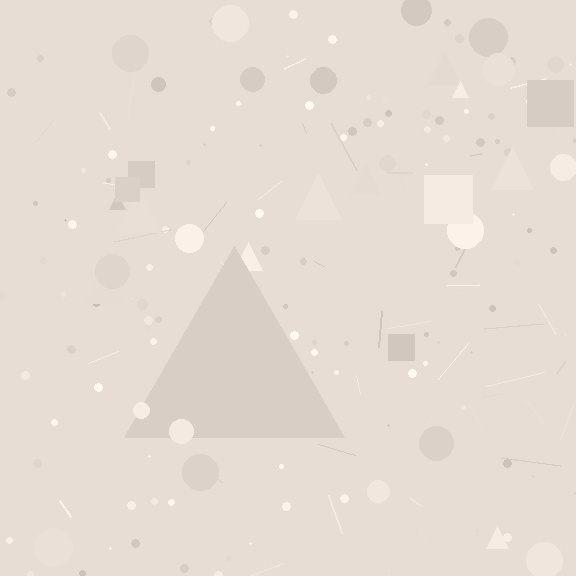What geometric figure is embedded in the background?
A triangle is embedded in the background.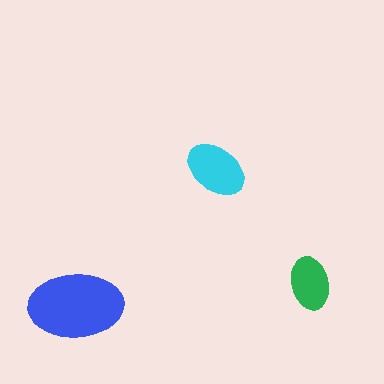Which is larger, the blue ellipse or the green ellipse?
The blue one.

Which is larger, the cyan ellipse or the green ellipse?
The cyan one.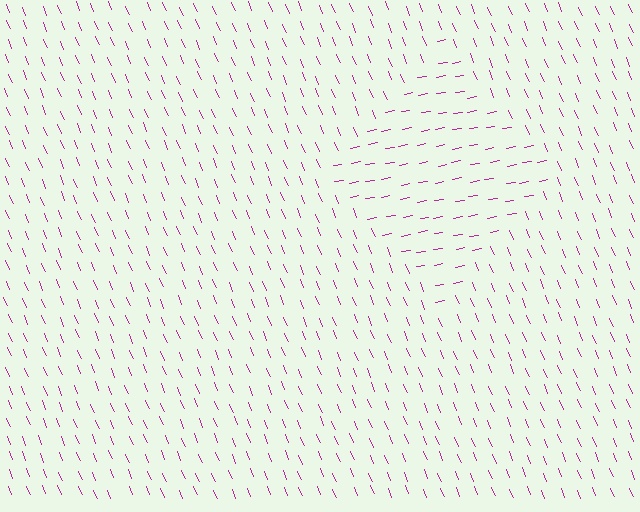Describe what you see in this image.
The image is filled with small magenta line segments. A diamond region in the image has lines oriented differently from the surrounding lines, creating a visible texture boundary.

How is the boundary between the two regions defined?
The boundary is defined purely by a change in line orientation (approximately 78 degrees difference). All lines are the same color and thickness.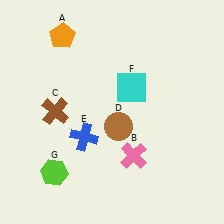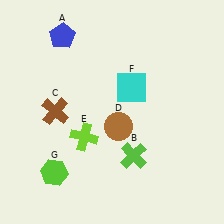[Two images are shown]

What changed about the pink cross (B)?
In Image 1, B is pink. In Image 2, it changed to lime.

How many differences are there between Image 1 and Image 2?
There are 3 differences between the two images.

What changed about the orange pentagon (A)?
In Image 1, A is orange. In Image 2, it changed to blue.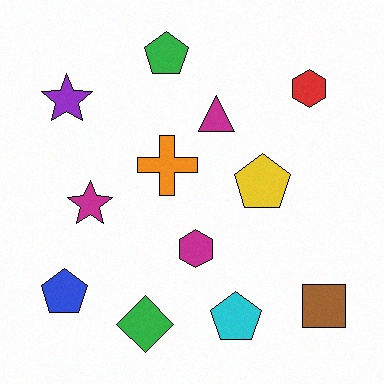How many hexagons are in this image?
There are 2 hexagons.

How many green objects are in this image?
There are 2 green objects.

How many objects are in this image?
There are 12 objects.